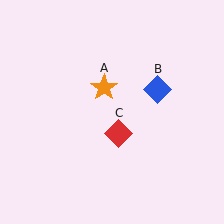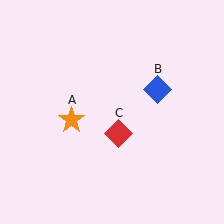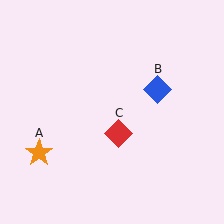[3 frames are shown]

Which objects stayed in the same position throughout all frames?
Blue diamond (object B) and red diamond (object C) remained stationary.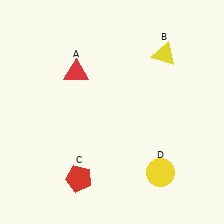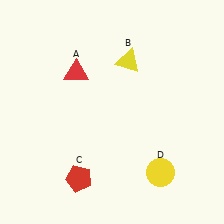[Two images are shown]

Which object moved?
The yellow triangle (B) moved left.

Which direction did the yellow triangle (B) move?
The yellow triangle (B) moved left.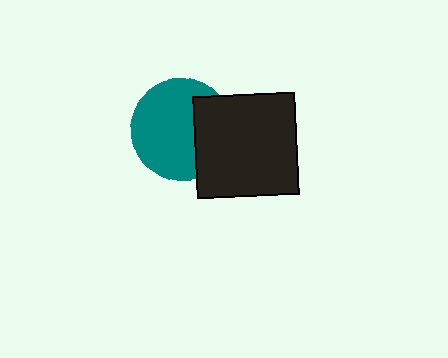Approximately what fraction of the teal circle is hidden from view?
Roughly 32% of the teal circle is hidden behind the black square.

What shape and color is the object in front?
The object in front is a black square.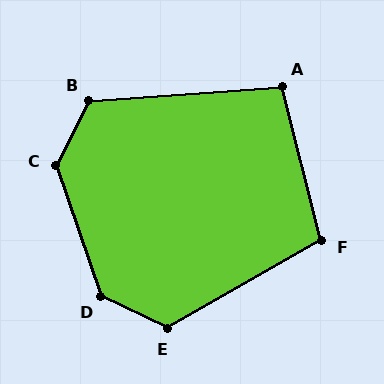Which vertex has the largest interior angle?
C, at approximately 135 degrees.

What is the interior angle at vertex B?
Approximately 120 degrees (obtuse).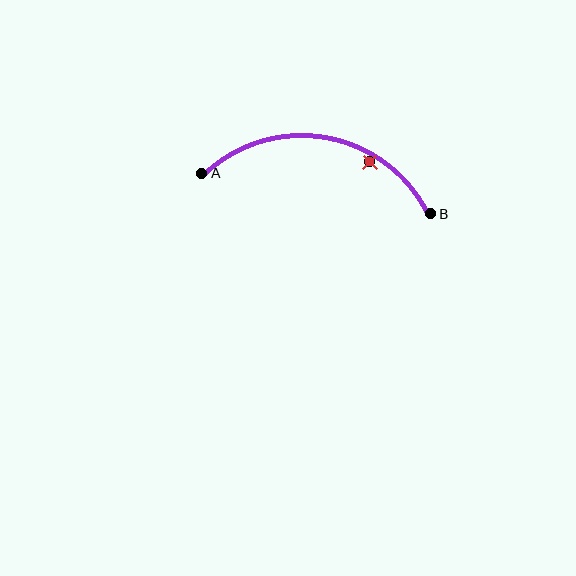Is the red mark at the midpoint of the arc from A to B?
No — the red mark does not lie on the arc at all. It sits slightly inside the curve.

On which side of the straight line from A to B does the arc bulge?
The arc bulges above the straight line connecting A and B.